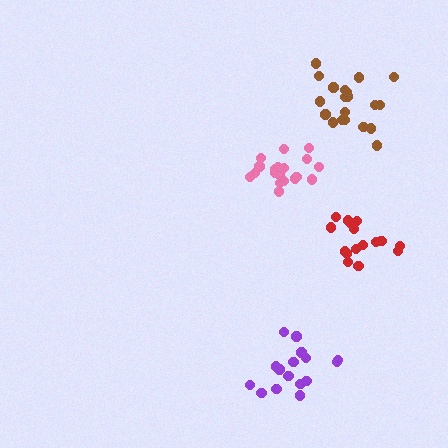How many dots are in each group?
Group 1: 16 dots, Group 2: 20 dots, Group 3: 16 dots, Group 4: 21 dots (73 total).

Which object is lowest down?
The purple cluster is bottommost.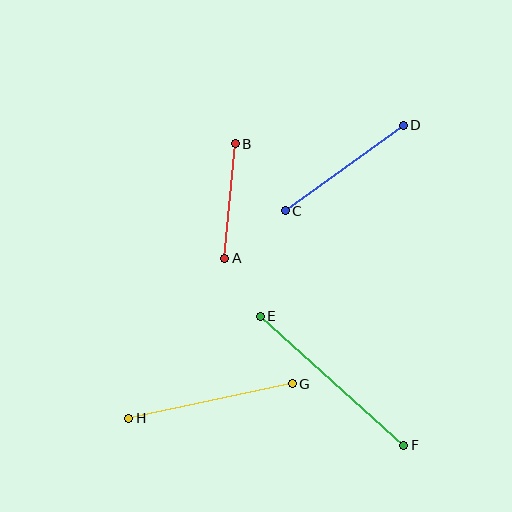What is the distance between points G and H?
The distance is approximately 167 pixels.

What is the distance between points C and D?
The distance is approximately 146 pixels.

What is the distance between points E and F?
The distance is approximately 193 pixels.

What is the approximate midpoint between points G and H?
The midpoint is at approximately (211, 401) pixels.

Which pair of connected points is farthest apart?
Points E and F are farthest apart.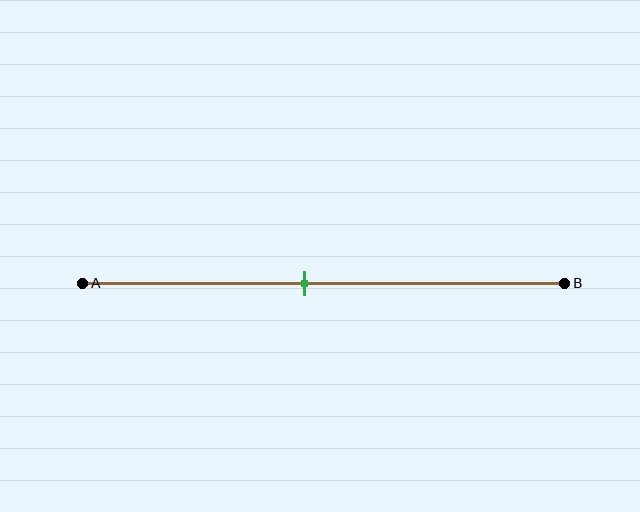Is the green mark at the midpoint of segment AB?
No, the mark is at about 45% from A, not at the 50% midpoint.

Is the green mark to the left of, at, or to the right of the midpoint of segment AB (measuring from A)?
The green mark is to the left of the midpoint of segment AB.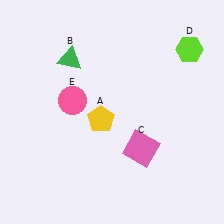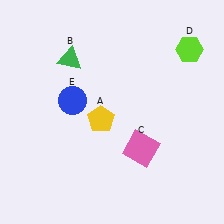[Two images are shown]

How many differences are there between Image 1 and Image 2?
There is 1 difference between the two images.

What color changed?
The circle (E) changed from pink in Image 1 to blue in Image 2.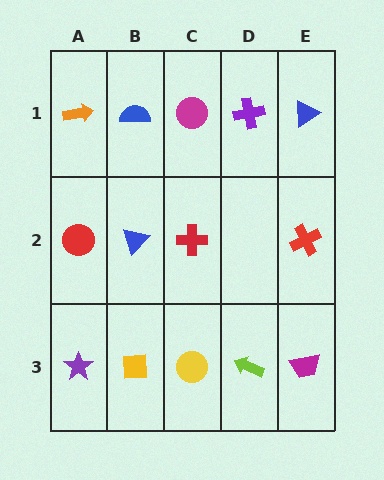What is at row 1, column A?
An orange arrow.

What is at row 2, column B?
A blue triangle.